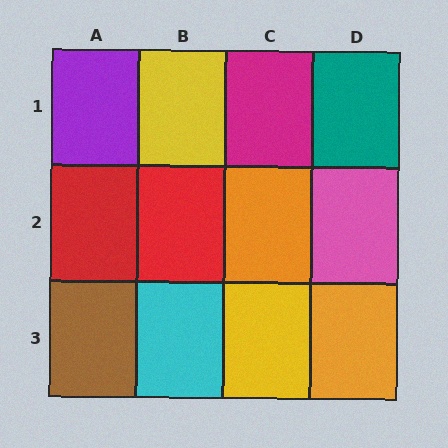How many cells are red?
2 cells are red.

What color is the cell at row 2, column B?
Red.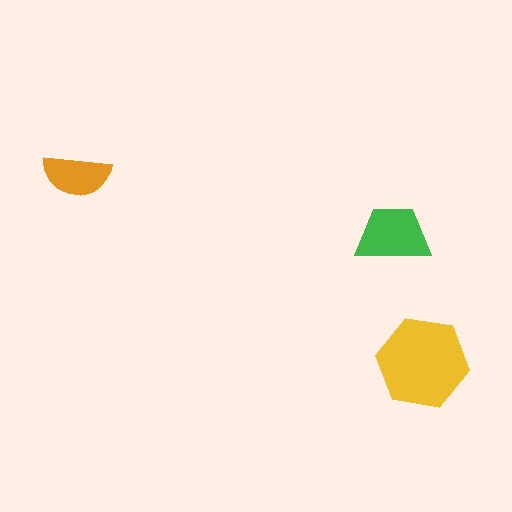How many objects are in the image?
There are 3 objects in the image.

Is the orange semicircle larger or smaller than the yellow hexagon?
Smaller.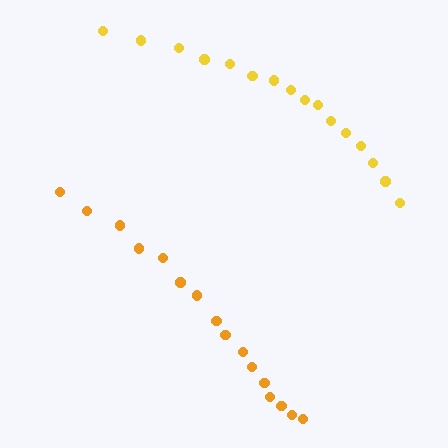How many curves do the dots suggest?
There are 2 distinct paths.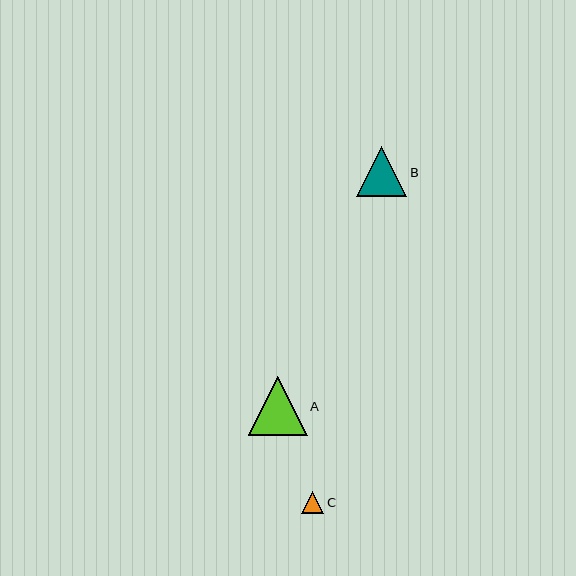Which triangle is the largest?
Triangle A is the largest with a size of approximately 59 pixels.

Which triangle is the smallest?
Triangle C is the smallest with a size of approximately 23 pixels.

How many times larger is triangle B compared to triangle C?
Triangle B is approximately 2.2 times the size of triangle C.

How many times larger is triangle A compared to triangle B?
Triangle A is approximately 1.2 times the size of triangle B.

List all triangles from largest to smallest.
From largest to smallest: A, B, C.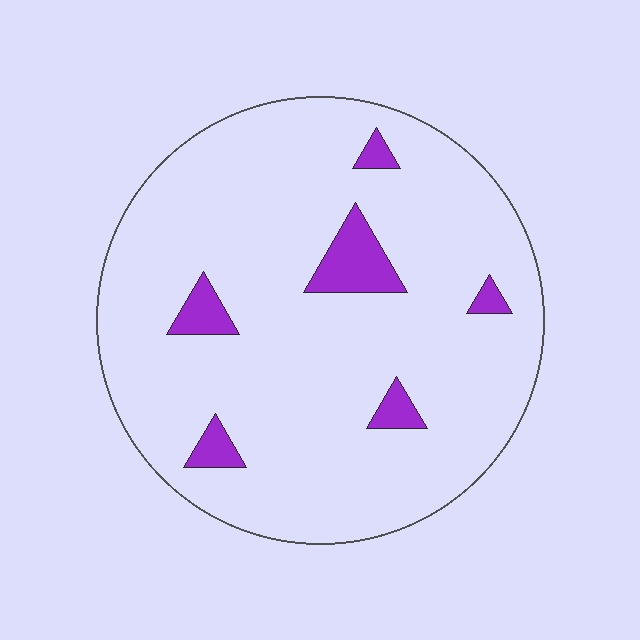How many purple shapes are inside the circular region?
6.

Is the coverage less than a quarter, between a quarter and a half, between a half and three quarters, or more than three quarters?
Less than a quarter.